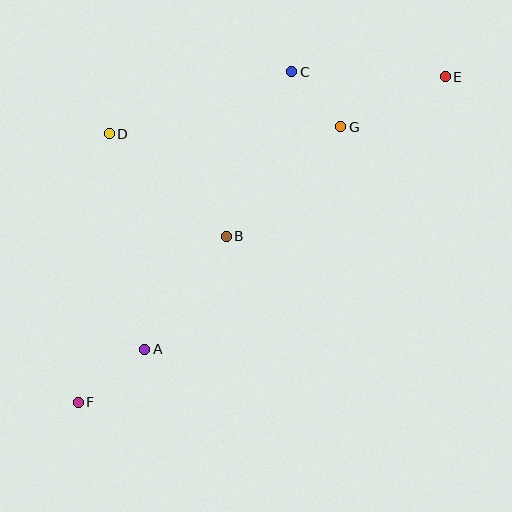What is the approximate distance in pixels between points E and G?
The distance between E and G is approximately 116 pixels.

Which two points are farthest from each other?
Points E and F are farthest from each other.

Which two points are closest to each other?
Points C and G are closest to each other.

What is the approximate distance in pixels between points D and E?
The distance between D and E is approximately 341 pixels.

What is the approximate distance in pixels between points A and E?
The distance between A and E is approximately 406 pixels.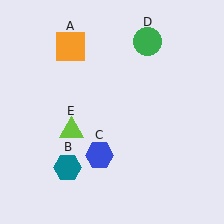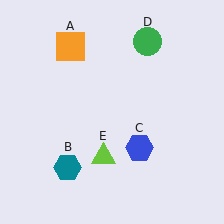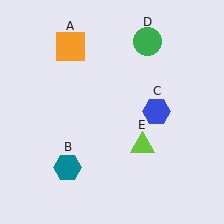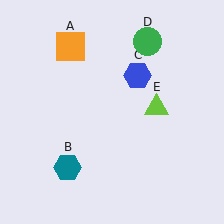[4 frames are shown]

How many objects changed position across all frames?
2 objects changed position: blue hexagon (object C), lime triangle (object E).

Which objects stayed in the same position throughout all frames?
Orange square (object A) and teal hexagon (object B) and green circle (object D) remained stationary.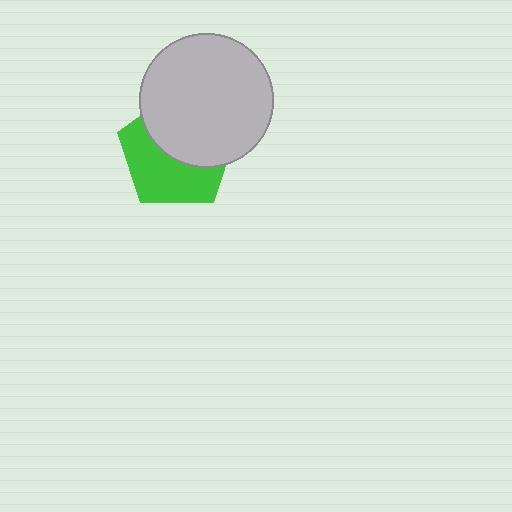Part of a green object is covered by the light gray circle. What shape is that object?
It is a pentagon.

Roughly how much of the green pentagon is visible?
About half of it is visible (roughly 50%).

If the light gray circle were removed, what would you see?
You would see the complete green pentagon.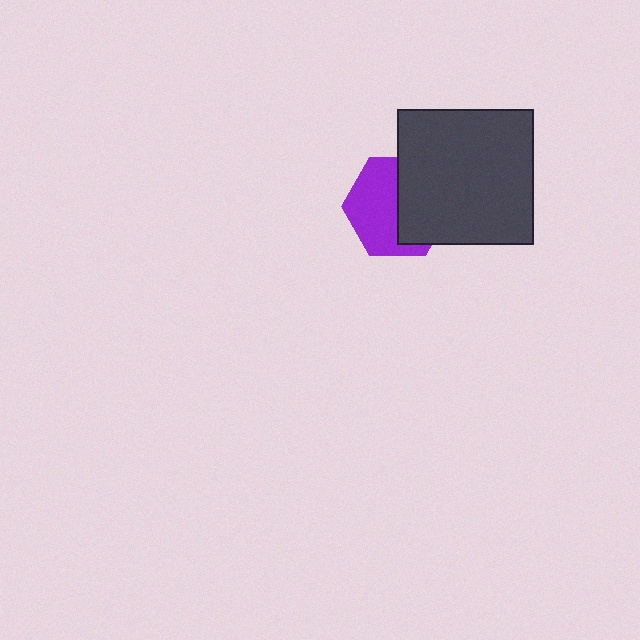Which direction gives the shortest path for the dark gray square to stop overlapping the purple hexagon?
Moving right gives the shortest separation.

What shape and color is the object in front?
The object in front is a dark gray square.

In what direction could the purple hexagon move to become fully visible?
The purple hexagon could move left. That would shift it out from behind the dark gray square entirely.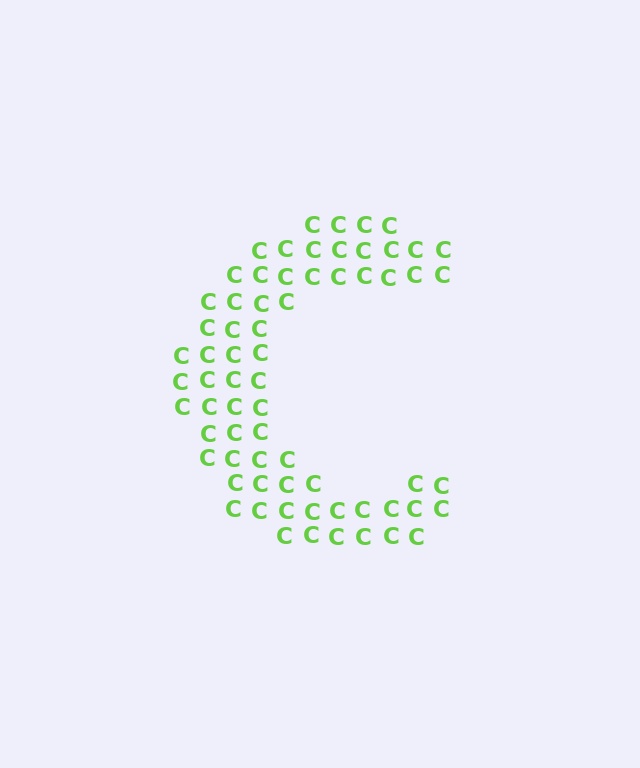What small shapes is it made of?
It is made of small letter C's.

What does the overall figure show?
The overall figure shows the letter C.